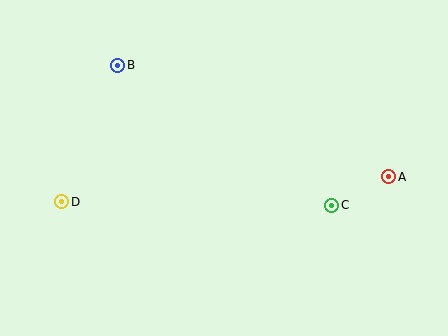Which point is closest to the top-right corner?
Point A is closest to the top-right corner.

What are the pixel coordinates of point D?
Point D is at (62, 202).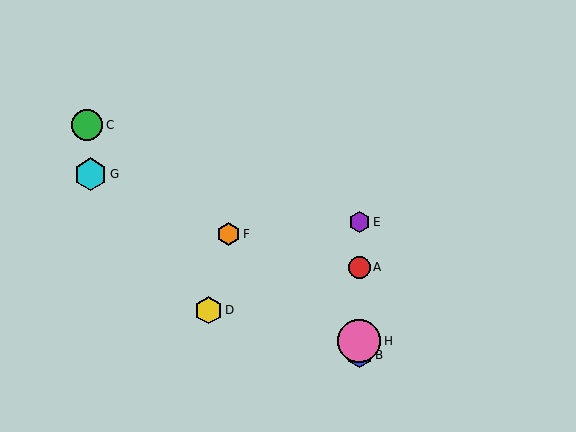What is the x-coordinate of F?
Object F is at x≈229.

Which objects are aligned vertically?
Objects A, B, E, H are aligned vertically.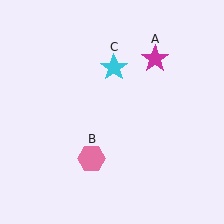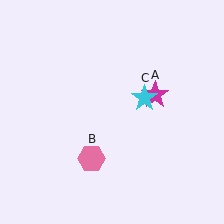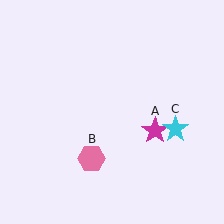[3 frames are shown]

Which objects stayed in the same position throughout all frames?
Pink hexagon (object B) remained stationary.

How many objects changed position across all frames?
2 objects changed position: magenta star (object A), cyan star (object C).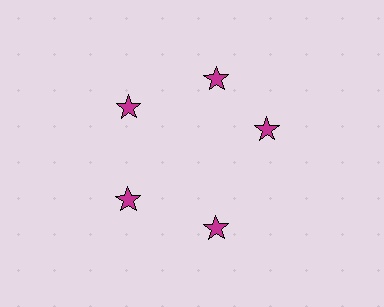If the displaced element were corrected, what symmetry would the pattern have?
It would have 5-fold rotational symmetry — the pattern would map onto itself every 72 degrees.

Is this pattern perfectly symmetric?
No. The 5 magenta stars are arranged in a ring, but one element near the 3 o'clock position is rotated out of alignment along the ring, breaking the 5-fold rotational symmetry.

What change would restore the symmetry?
The symmetry would be restored by rotating it back into even spacing with its neighbors so that all 5 stars sit at equal angles and equal distance from the center.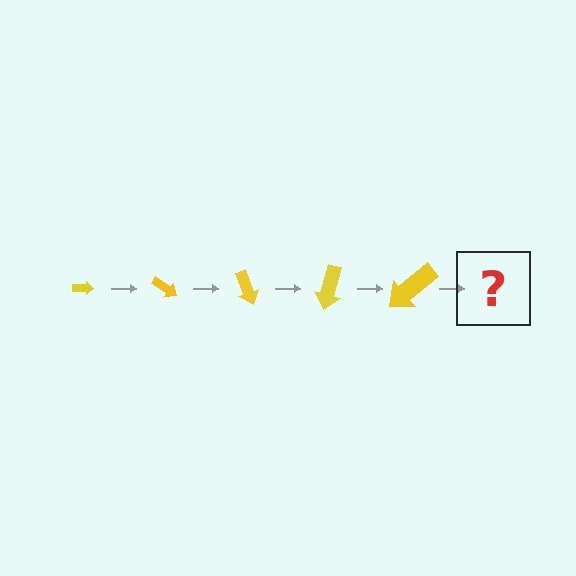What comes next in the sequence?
The next element should be an arrow, larger than the previous one and rotated 175 degrees from the start.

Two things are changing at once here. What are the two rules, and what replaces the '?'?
The two rules are that the arrow grows larger each step and it rotates 35 degrees each step. The '?' should be an arrow, larger than the previous one and rotated 175 degrees from the start.